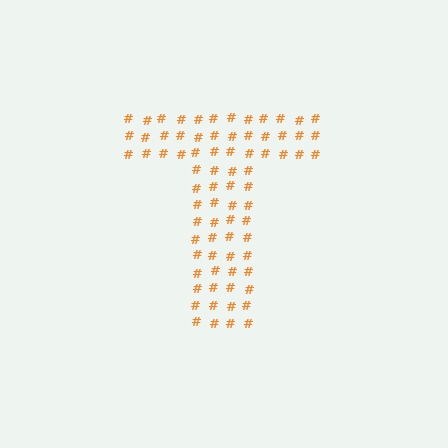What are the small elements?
The small elements are hash symbols.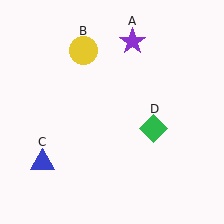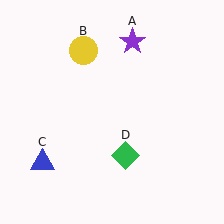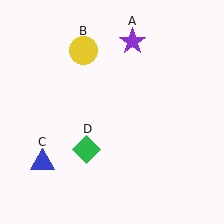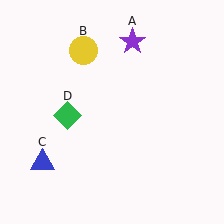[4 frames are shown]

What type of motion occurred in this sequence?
The green diamond (object D) rotated clockwise around the center of the scene.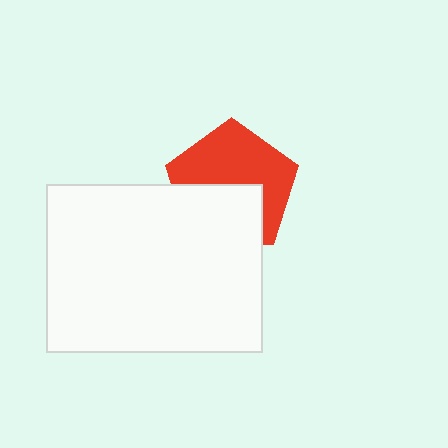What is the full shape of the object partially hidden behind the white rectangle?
The partially hidden object is a red pentagon.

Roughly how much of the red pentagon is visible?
About half of it is visible (roughly 57%).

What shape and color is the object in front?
The object in front is a white rectangle.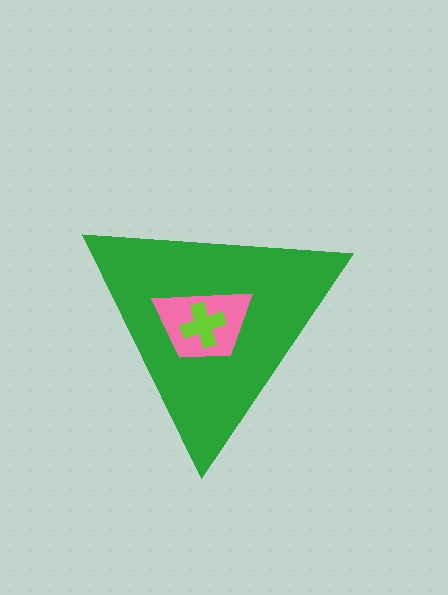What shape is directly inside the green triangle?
The pink trapezoid.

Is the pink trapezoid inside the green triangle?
Yes.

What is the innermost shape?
The lime cross.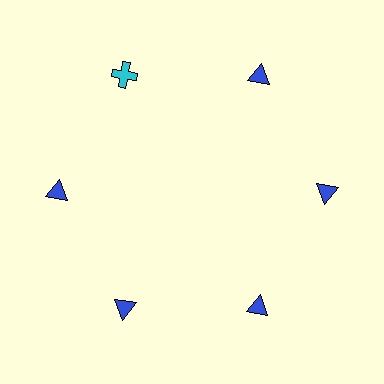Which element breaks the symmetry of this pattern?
The cyan cross at roughly the 11 o'clock position breaks the symmetry. All other shapes are blue triangles.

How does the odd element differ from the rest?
It differs in both color (cyan instead of blue) and shape (cross instead of triangle).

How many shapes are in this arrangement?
There are 6 shapes arranged in a ring pattern.